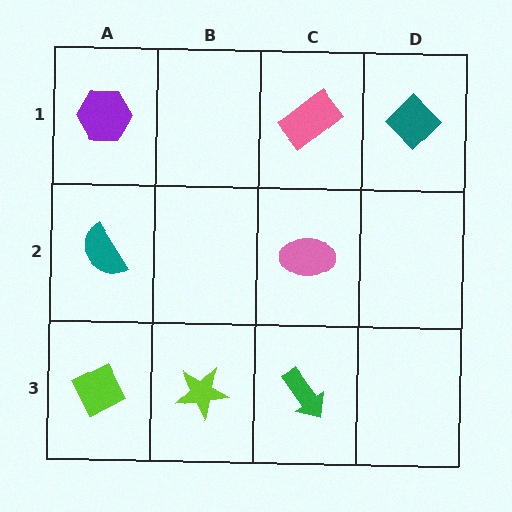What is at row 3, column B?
A lime star.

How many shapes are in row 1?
3 shapes.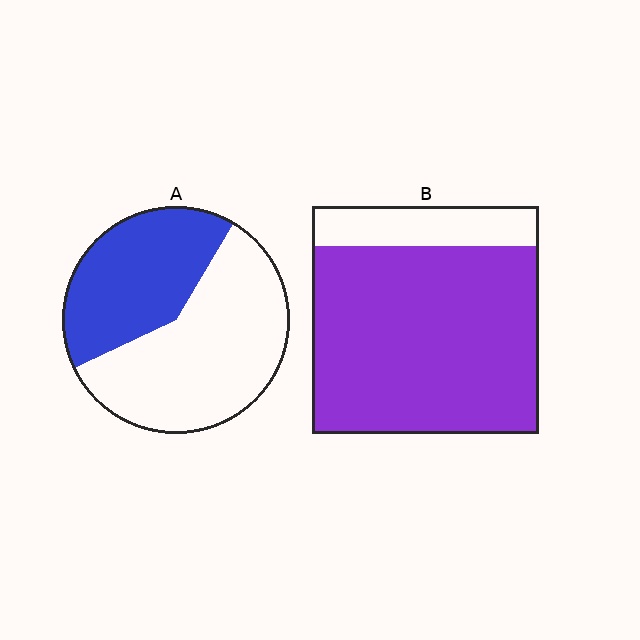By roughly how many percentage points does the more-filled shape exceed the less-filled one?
By roughly 40 percentage points (B over A).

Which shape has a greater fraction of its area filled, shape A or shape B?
Shape B.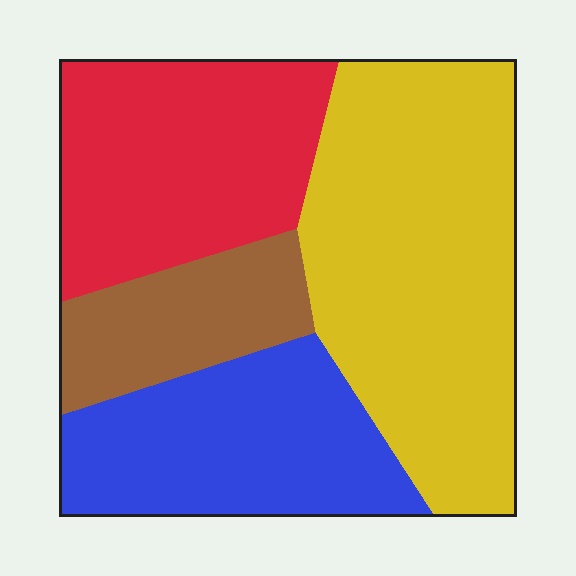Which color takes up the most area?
Yellow, at roughly 40%.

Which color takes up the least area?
Brown, at roughly 15%.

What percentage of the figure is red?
Red covers about 25% of the figure.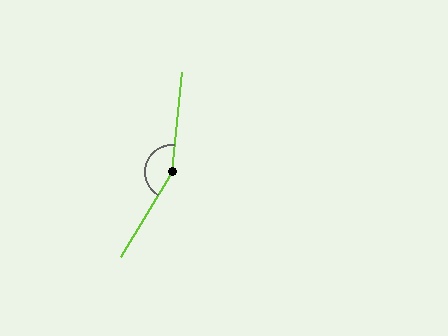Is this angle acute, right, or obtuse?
It is obtuse.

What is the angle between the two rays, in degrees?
Approximately 154 degrees.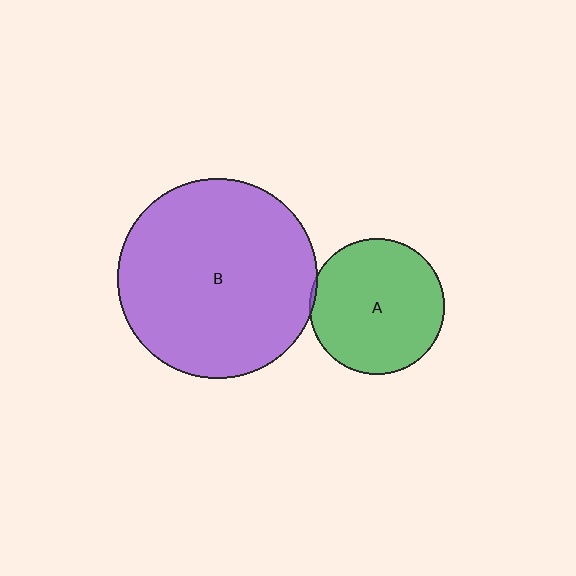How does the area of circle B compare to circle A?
Approximately 2.2 times.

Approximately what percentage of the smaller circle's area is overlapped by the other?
Approximately 5%.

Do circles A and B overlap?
Yes.